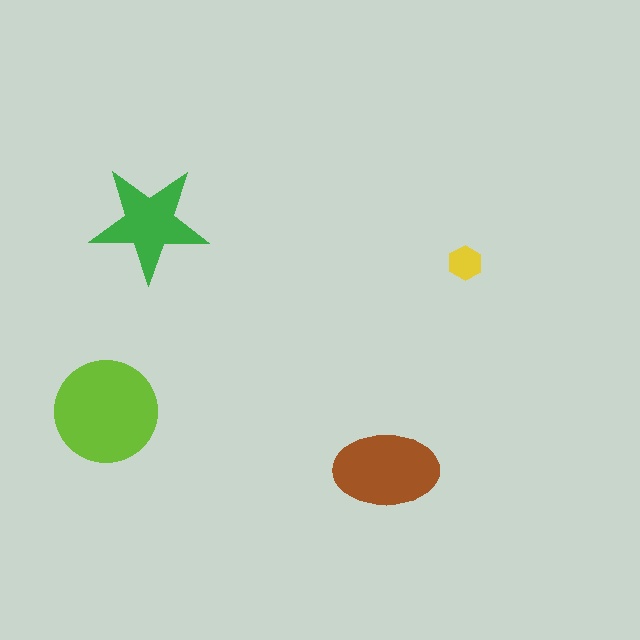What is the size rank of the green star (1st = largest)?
3rd.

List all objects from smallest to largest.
The yellow hexagon, the green star, the brown ellipse, the lime circle.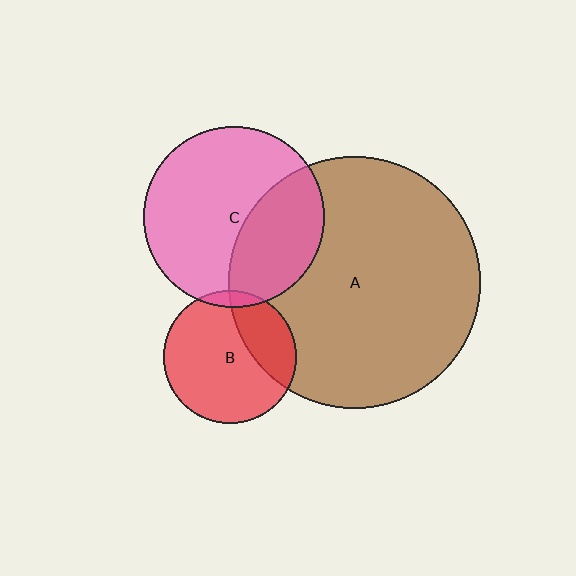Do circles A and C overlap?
Yes.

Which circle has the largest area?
Circle A (brown).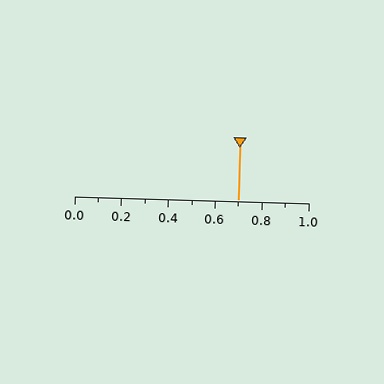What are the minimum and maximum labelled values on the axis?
The axis runs from 0.0 to 1.0.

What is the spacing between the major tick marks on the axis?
The major ticks are spaced 0.2 apart.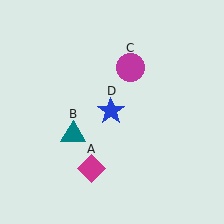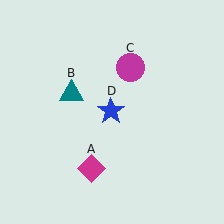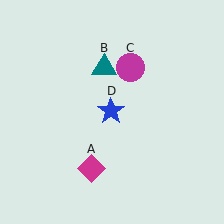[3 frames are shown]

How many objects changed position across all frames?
1 object changed position: teal triangle (object B).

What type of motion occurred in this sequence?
The teal triangle (object B) rotated clockwise around the center of the scene.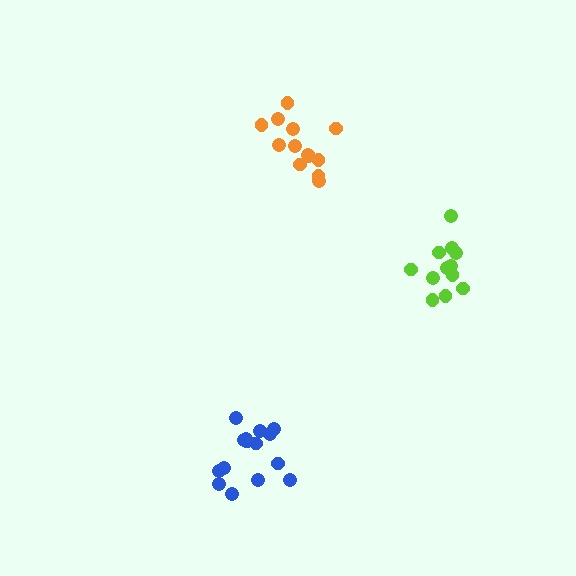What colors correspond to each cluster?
The clusters are colored: lime, blue, orange.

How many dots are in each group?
Group 1: 12 dots, Group 2: 15 dots, Group 3: 13 dots (40 total).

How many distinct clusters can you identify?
There are 3 distinct clusters.